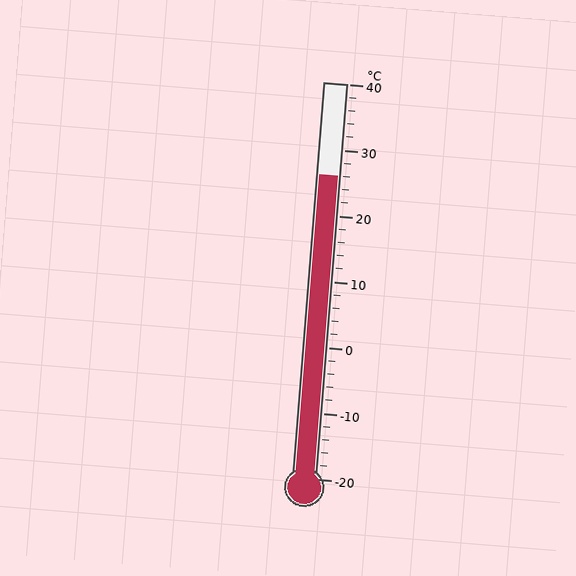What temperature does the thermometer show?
The thermometer shows approximately 26°C.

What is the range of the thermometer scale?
The thermometer scale ranges from -20°C to 40°C.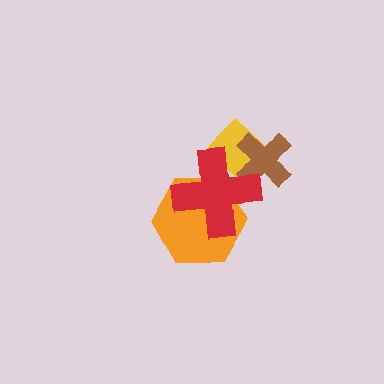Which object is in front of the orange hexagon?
The red cross is in front of the orange hexagon.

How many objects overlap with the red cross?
3 objects overlap with the red cross.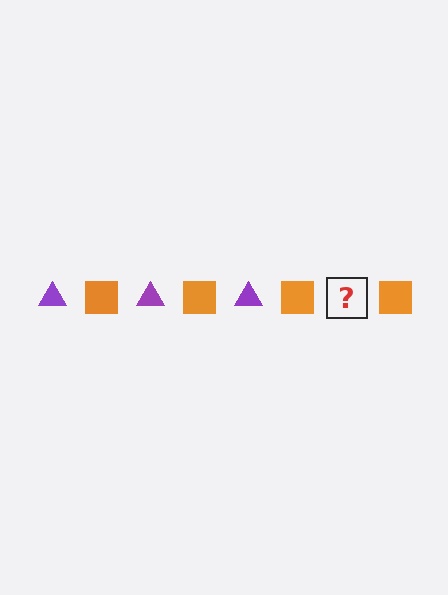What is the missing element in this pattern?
The missing element is a purple triangle.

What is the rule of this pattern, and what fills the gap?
The rule is that the pattern alternates between purple triangle and orange square. The gap should be filled with a purple triangle.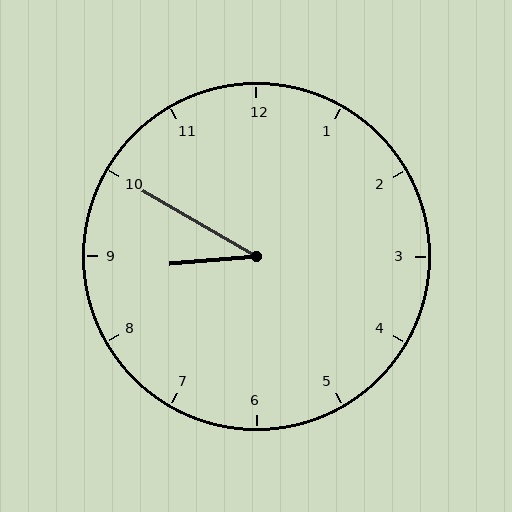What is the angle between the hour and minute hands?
Approximately 35 degrees.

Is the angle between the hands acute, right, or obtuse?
It is acute.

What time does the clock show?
8:50.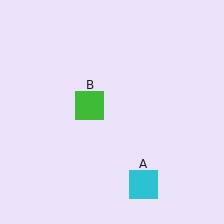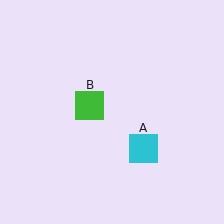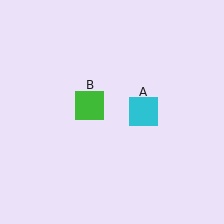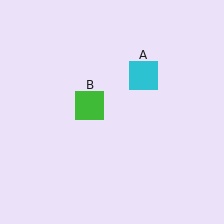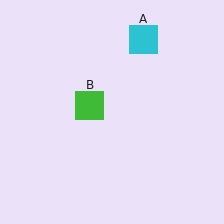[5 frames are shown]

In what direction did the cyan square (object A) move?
The cyan square (object A) moved up.